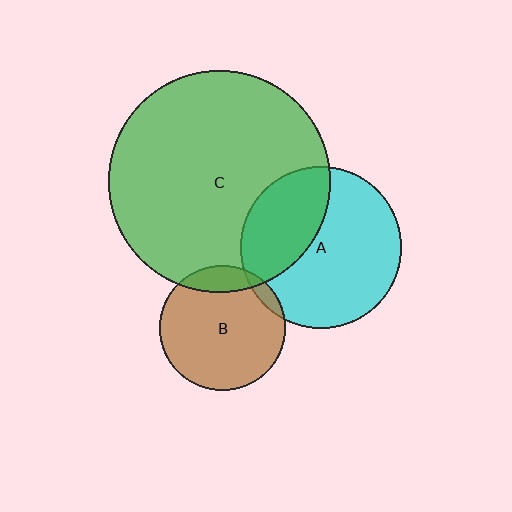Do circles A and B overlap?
Yes.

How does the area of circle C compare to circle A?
Approximately 1.9 times.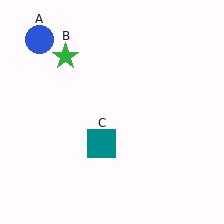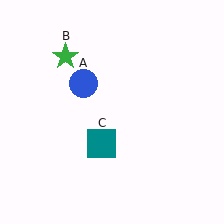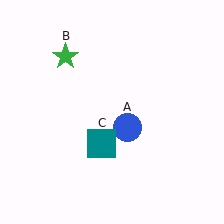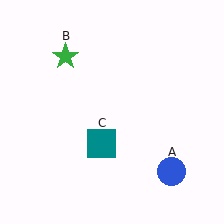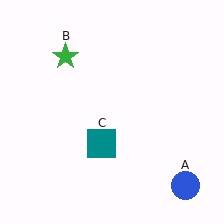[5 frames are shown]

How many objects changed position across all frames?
1 object changed position: blue circle (object A).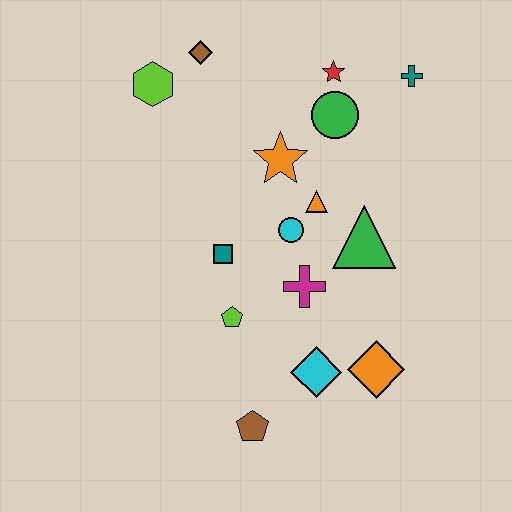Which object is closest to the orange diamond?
The cyan diamond is closest to the orange diamond.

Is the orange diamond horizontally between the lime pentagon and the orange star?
No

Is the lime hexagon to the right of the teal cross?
No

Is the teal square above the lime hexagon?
No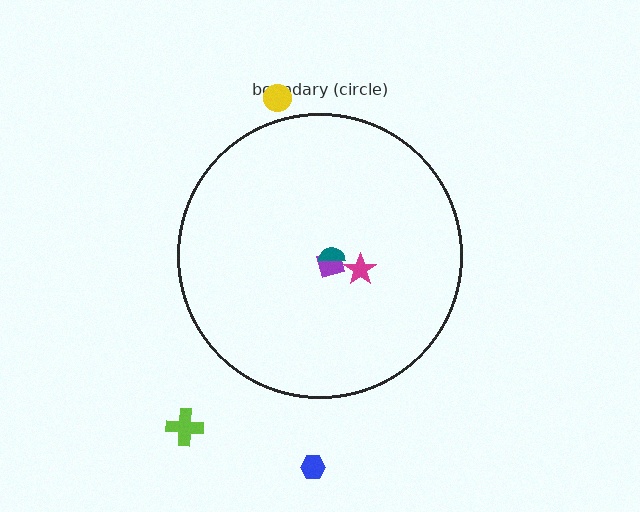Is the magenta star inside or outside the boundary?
Inside.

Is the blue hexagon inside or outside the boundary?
Outside.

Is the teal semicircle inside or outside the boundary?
Inside.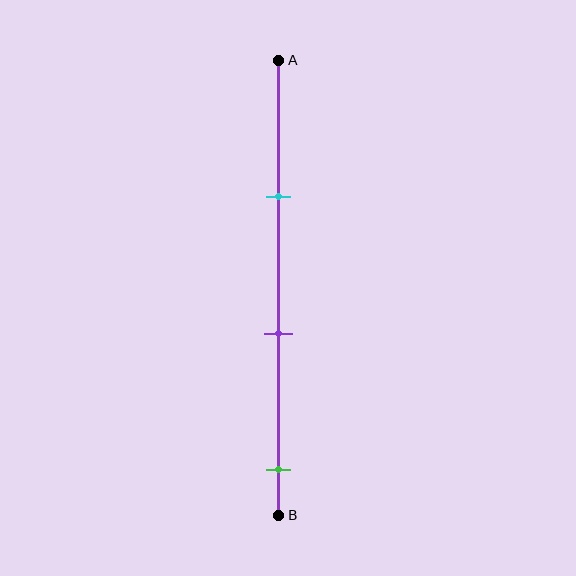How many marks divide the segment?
There are 3 marks dividing the segment.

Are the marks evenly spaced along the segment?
Yes, the marks are approximately evenly spaced.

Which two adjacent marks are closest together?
The cyan and purple marks are the closest adjacent pair.